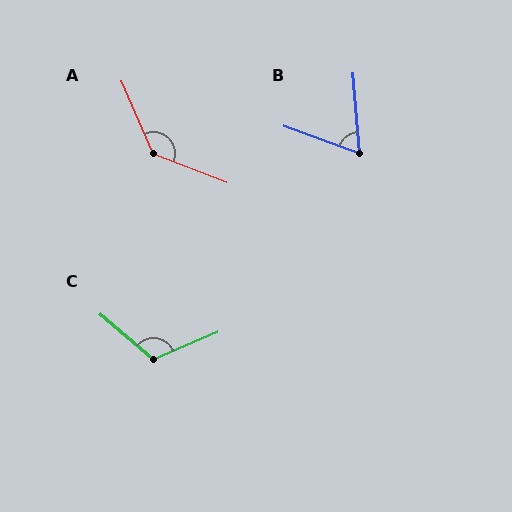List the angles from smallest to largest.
B (65°), C (117°), A (135°).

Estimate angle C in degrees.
Approximately 117 degrees.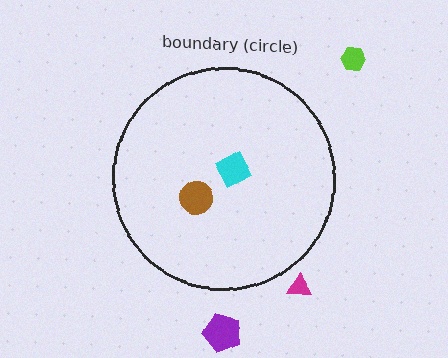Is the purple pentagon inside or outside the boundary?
Outside.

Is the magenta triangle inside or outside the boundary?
Outside.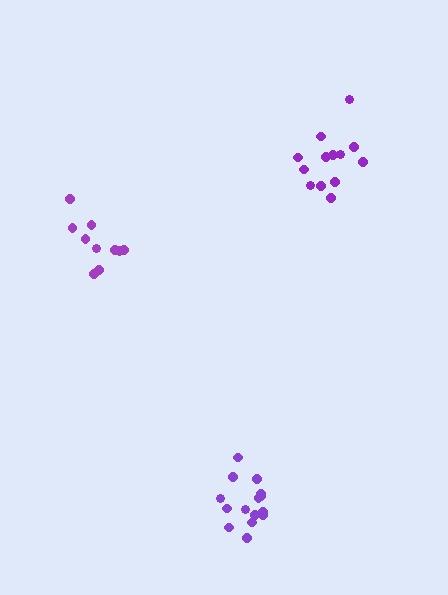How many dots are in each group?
Group 1: 15 dots, Group 2: 10 dots, Group 3: 13 dots (38 total).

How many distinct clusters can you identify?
There are 3 distinct clusters.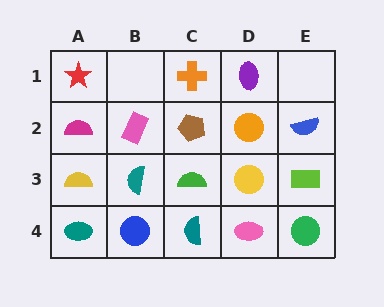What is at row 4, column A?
A teal ellipse.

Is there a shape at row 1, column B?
No, that cell is empty.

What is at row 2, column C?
A brown pentagon.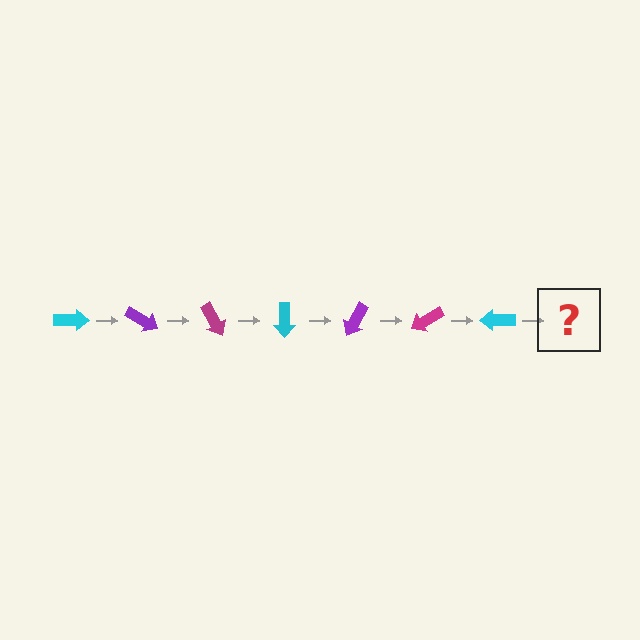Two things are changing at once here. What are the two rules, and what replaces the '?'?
The two rules are that it rotates 30 degrees each step and the color cycles through cyan, purple, and magenta. The '?' should be a purple arrow, rotated 210 degrees from the start.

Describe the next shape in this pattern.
It should be a purple arrow, rotated 210 degrees from the start.